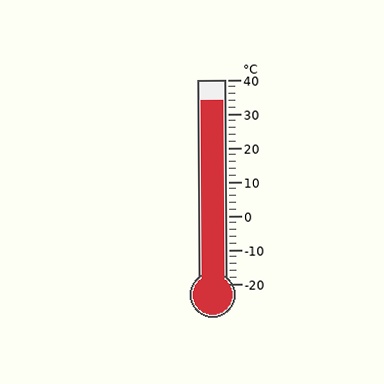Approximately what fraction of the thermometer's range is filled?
The thermometer is filled to approximately 90% of its range.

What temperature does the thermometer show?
The thermometer shows approximately 34°C.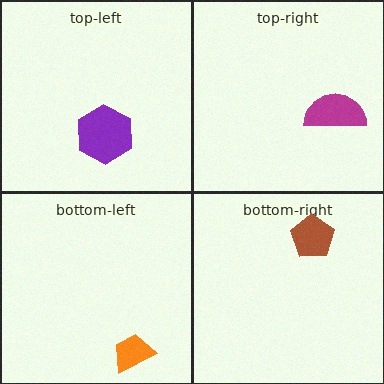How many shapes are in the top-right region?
1.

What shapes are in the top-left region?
The purple hexagon.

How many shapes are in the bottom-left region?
1.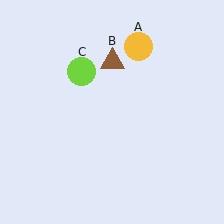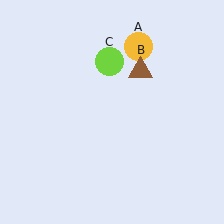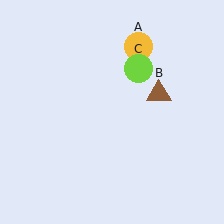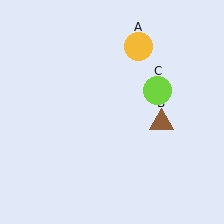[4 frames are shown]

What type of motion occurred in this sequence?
The brown triangle (object B), lime circle (object C) rotated clockwise around the center of the scene.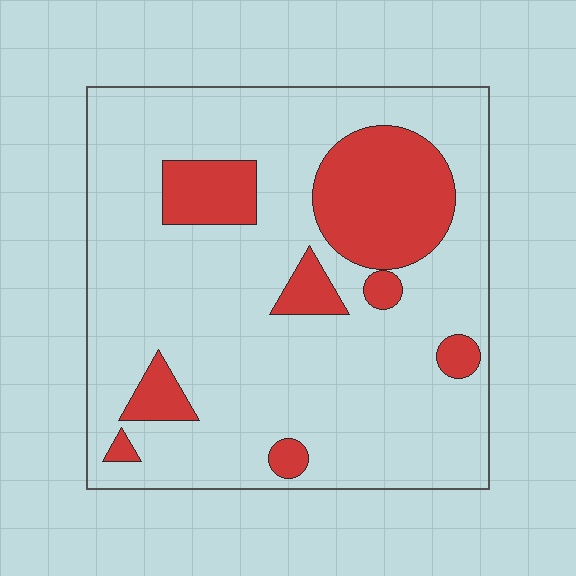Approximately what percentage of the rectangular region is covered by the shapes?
Approximately 20%.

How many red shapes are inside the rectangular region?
8.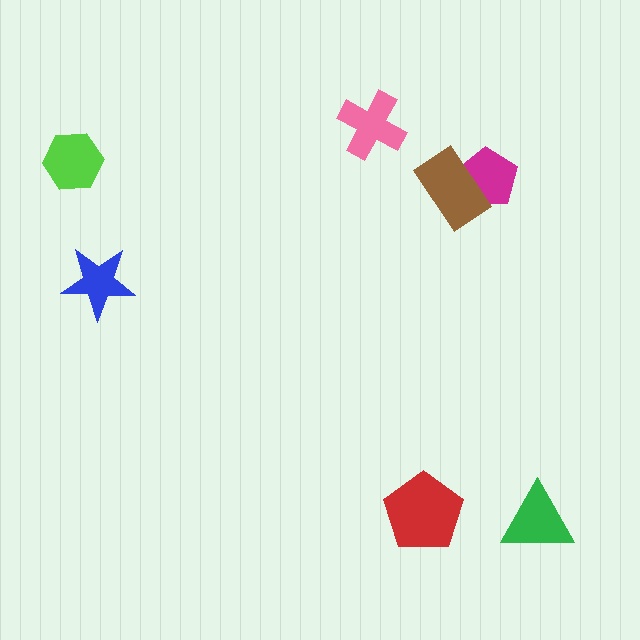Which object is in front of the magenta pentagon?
The brown rectangle is in front of the magenta pentagon.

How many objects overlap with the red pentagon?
0 objects overlap with the red pentagon.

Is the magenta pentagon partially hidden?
Yes, it is partially covered by another shape.